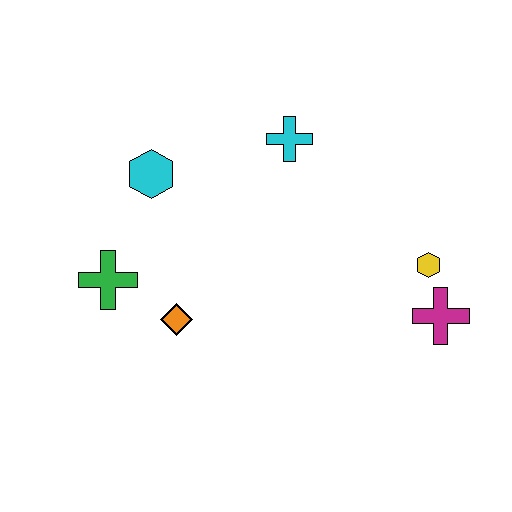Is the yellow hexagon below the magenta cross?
No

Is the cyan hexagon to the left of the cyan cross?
Yes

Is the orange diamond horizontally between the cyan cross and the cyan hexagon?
Yes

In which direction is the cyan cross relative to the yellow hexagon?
The cyan cross is to the left of the yellow hexagon.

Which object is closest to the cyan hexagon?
The green cross is closest to the cyan hexagon.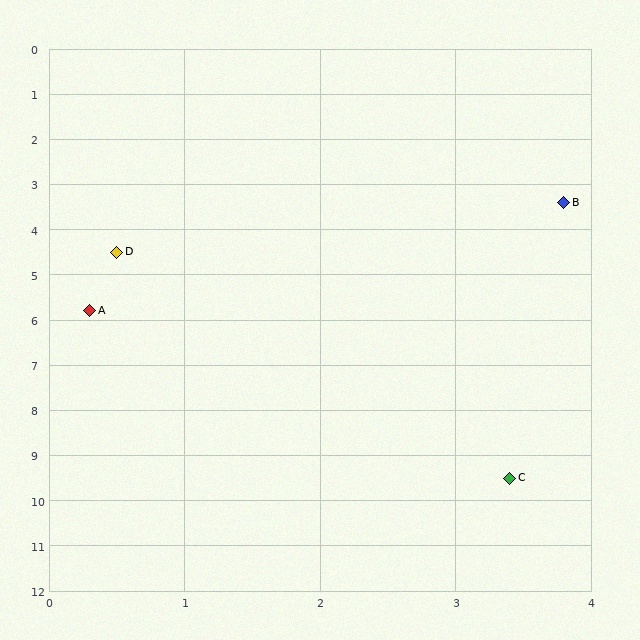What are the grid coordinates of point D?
Point D is at approximately (0.5, 4.5).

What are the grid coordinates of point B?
Point B is at approximately (3.8, 3.4).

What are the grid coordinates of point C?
Point C is at approximately (3.4, 9.5).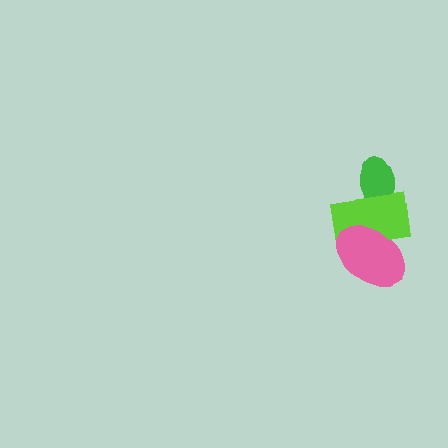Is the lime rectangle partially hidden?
Yes, it is partially covered by another shape.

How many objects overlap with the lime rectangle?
2 objects overlap with the lime rectangle.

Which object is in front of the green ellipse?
The lime rectangle is in front of the green ellipse.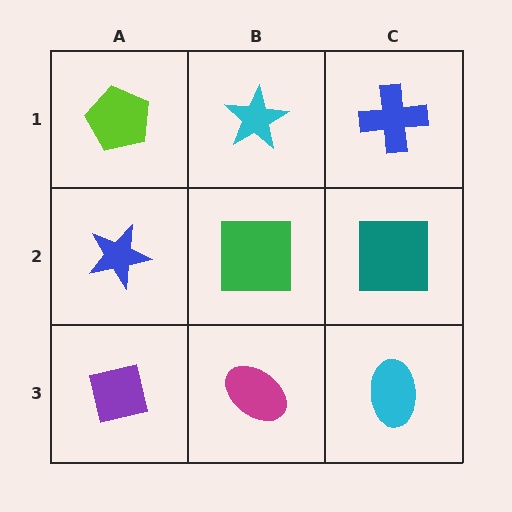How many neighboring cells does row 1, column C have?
2.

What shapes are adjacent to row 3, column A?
A blue star (row 2, column A), a magenta ellipse (row 3, column B).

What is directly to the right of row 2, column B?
A teal square.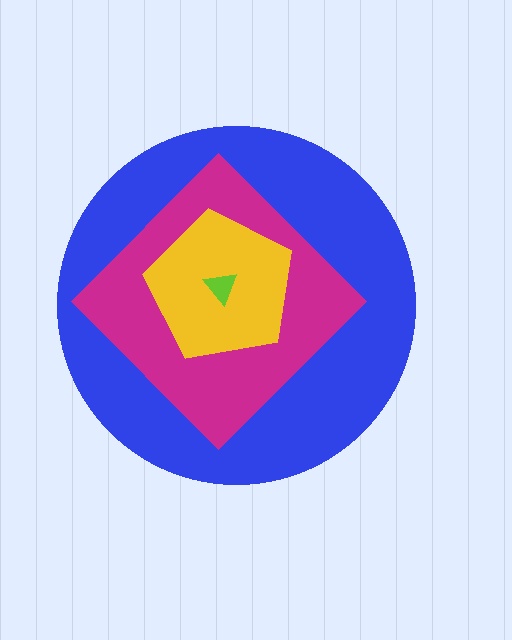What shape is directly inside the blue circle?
The magenta diamond.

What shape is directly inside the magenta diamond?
The yellow pentagon.